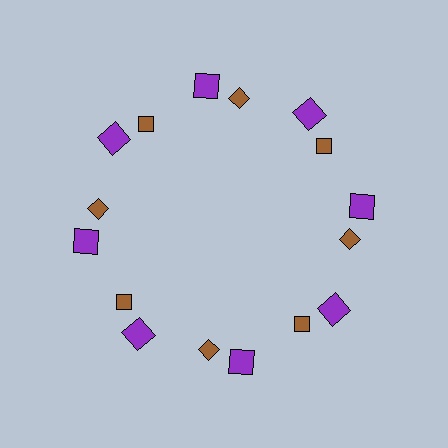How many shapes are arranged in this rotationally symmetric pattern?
There are 16 shapes, arranged in 8 groups of 2.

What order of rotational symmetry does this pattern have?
This pattern has 8-fold rotational symmetry.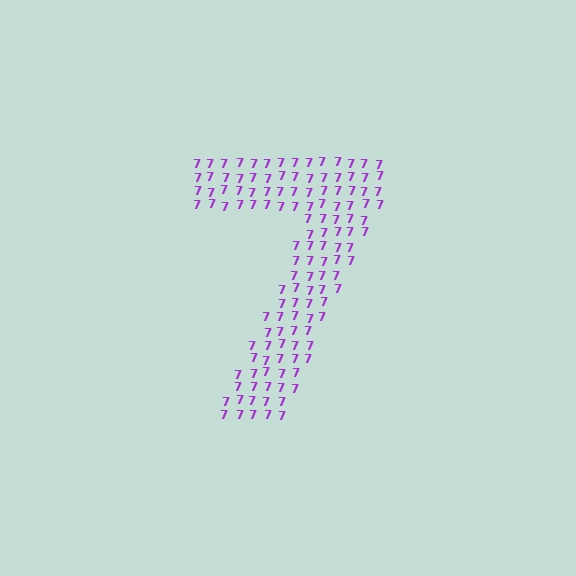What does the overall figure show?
The overall figure shows the digit 7.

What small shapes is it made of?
It is made of small digit 7's.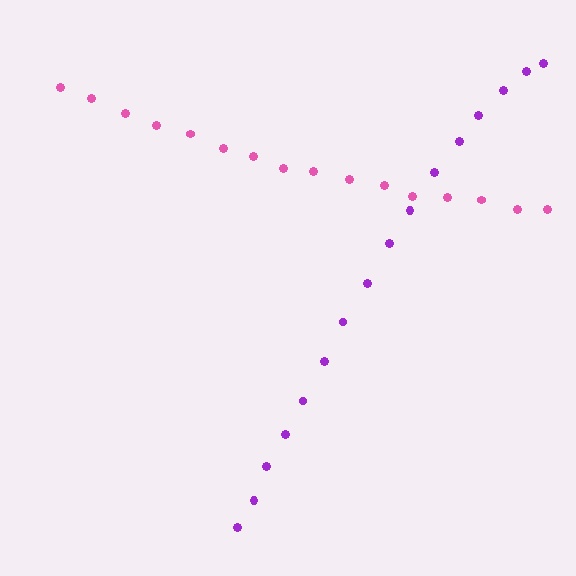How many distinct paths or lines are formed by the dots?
There are 2 distinct paths.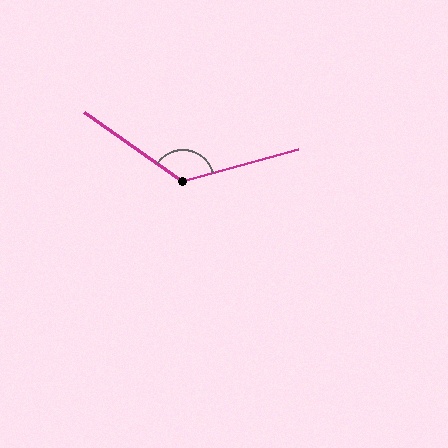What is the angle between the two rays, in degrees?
Approximately 130 degrees.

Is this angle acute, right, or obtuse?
It is obtuse.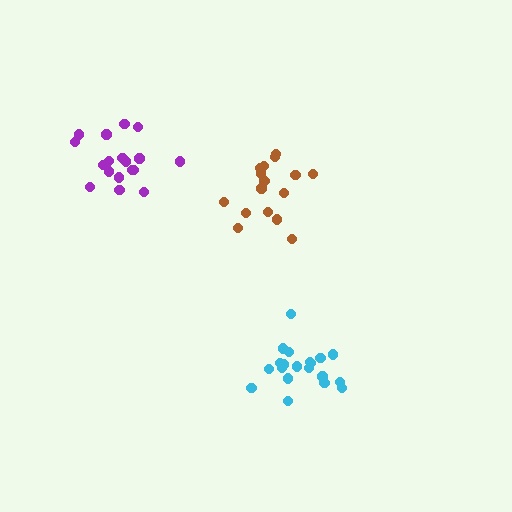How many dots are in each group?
Group 1: 16 dots, Group 2: 18 dots, Group 3: 20 dots (54 total).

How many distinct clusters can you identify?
There are 3 distinct clusters.